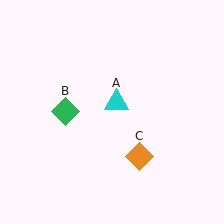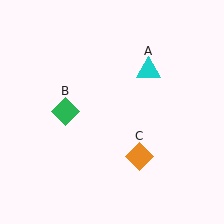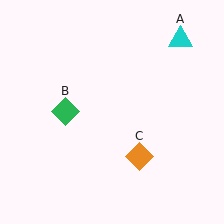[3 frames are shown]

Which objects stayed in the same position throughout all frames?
Green diamond (object B) and orange diamond (object C) remained stationary.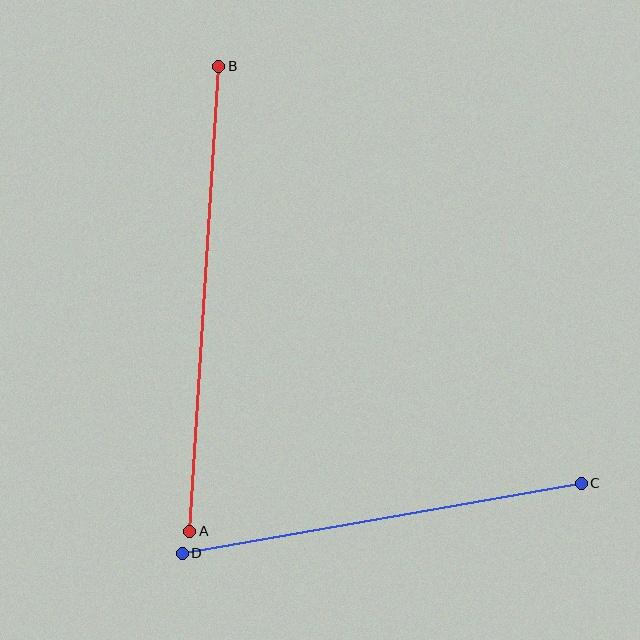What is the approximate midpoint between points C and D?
The midpoint is at approximately (382, 518) pixels.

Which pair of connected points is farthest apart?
Points A and B are farthest apart.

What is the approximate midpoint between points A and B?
The midpoint is at approximately (204, 299) pixels.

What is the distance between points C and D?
The distance is approximately 405 pixels.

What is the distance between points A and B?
The distance is approximately 466 pixels.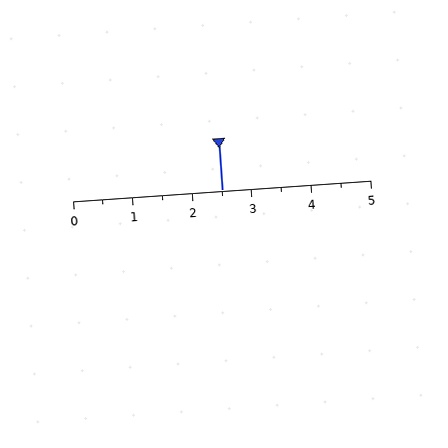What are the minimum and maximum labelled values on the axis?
The axis runs from 0 to 5.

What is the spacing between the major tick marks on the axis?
The major ticks are spaced 1 apart.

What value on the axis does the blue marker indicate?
The marker indicates approximately 2.5.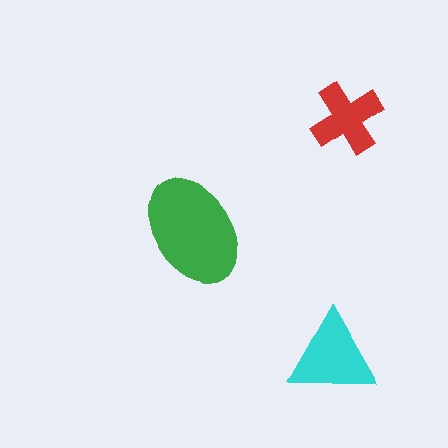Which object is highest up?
The red cross is topmost.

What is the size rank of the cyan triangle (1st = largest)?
2nd.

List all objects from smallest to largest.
The red cross, the cyan triangle, the green ellipse.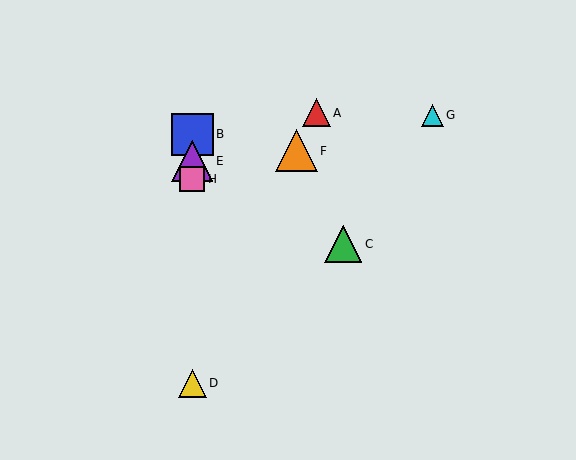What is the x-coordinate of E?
Object E is at x≈192.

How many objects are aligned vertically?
4 objects (B, D, E, H) are aligned vertically.